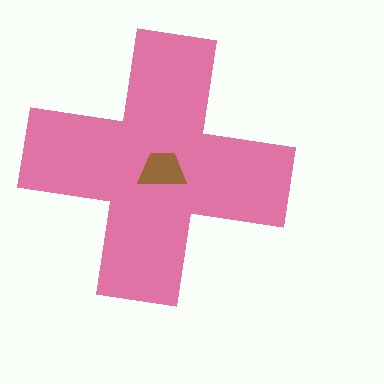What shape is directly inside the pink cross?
The brown trapezoid.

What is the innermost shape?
The brown trapezoid.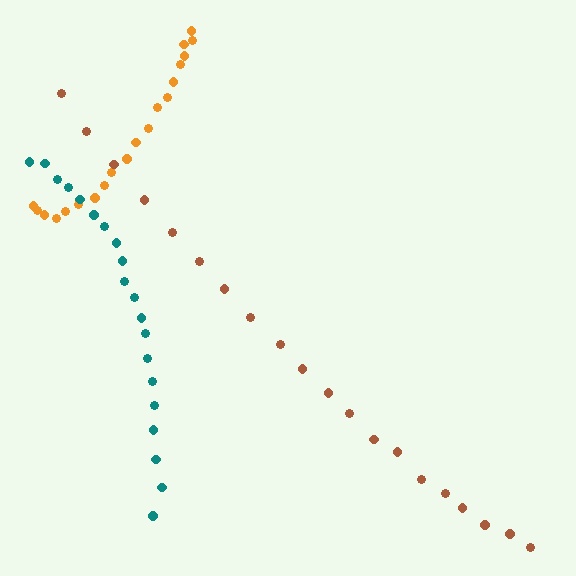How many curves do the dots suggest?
There are 3 distinct paths.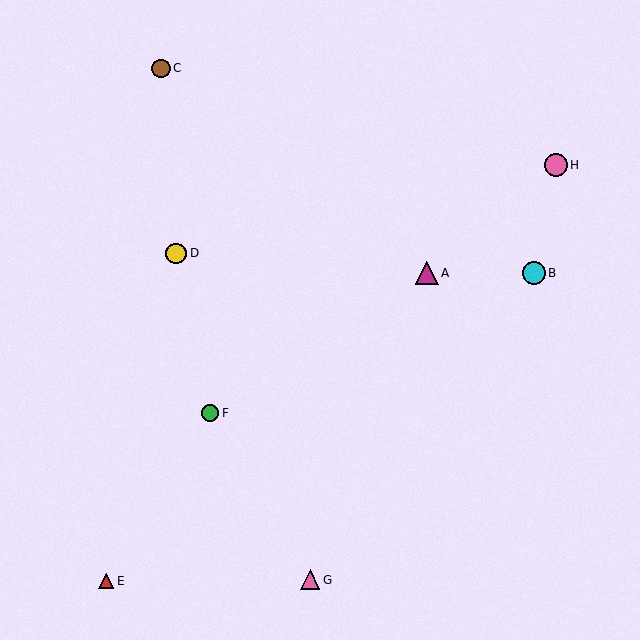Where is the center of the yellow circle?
The center of the yellow circle is at (176, 254).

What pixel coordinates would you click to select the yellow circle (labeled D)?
Click at (176, 254) to select the yellow circle D.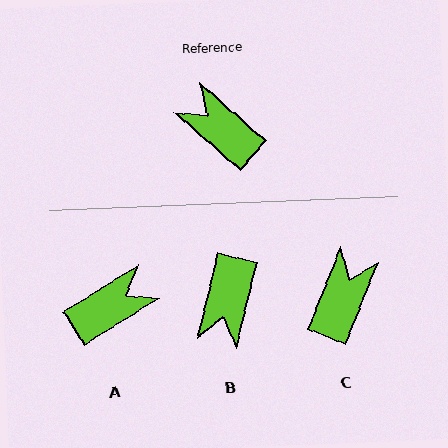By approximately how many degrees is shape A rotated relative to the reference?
Approximately 106 degrees clockwise.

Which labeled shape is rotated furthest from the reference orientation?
B, about 118 degrees away.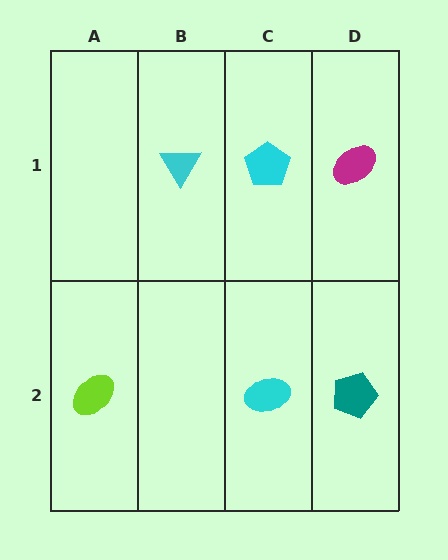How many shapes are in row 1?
3 shapes.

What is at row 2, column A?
A lime ellipse.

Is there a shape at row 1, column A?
No, that cell is empty.